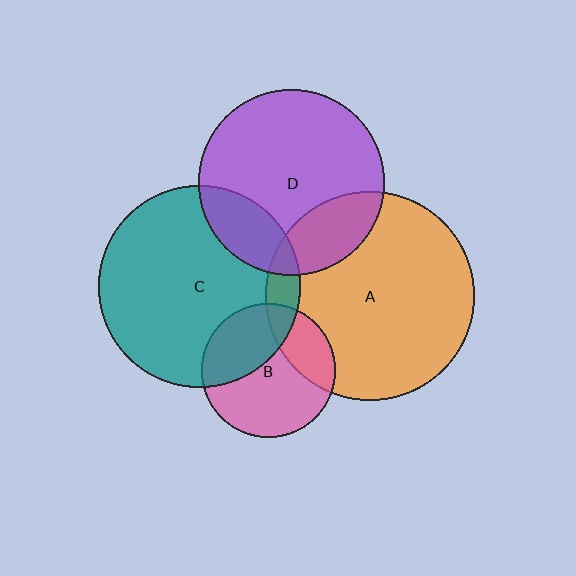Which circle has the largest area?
Circle A (orange).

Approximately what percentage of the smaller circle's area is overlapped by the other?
Approximately 25%.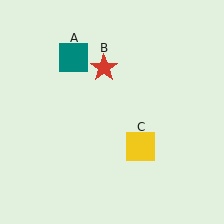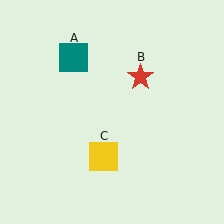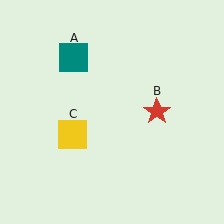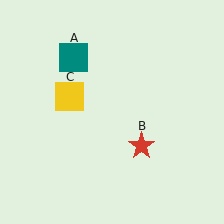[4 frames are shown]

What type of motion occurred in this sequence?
The red star (object B), yellow square (object C) rotated clockwise around the center of the scene.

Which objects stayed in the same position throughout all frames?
Teal square (object A) remained stationary.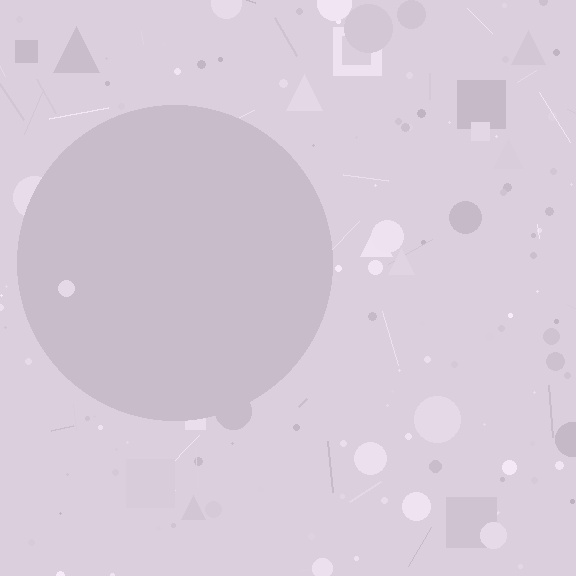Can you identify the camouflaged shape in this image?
The camouflaged shape is a circle.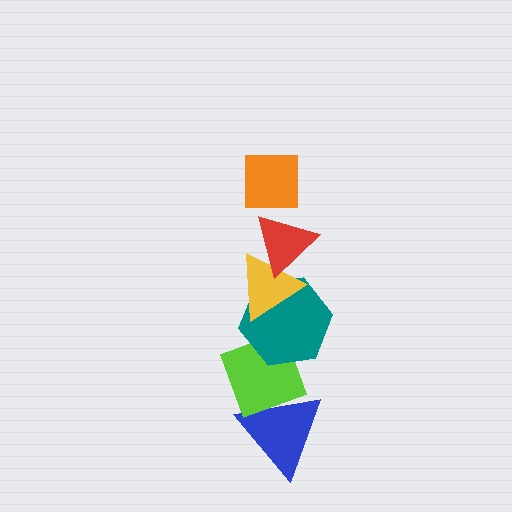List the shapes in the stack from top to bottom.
From top to bottom: the orange square, the red triangle, the yellow triangle, the teal hexagon, the lime diamond, the blue triangle.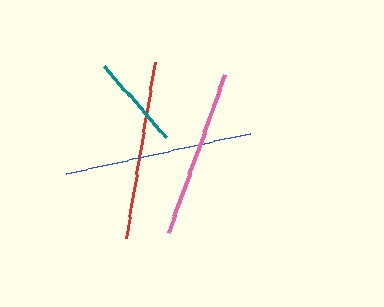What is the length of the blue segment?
The blue segment is approximately 188 pixels long.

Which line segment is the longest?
The blue line is the longest at approximately 188 pixels.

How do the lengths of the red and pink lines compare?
The red and pink lines are approximately the same length.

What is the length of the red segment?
The red segment is approximately 179 pixels long.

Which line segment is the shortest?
The teal line is the shortest at approximately 94 pixels.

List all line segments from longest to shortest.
From longest to shortest: blue, red, pink, teal.